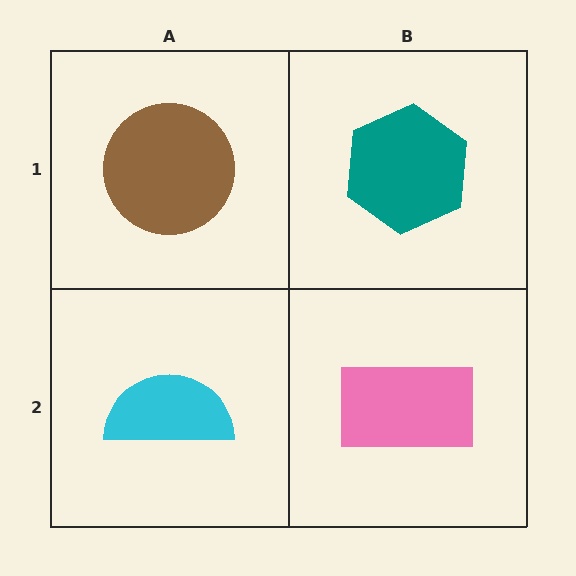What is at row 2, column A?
A cyan semicircle.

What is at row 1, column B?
A teal hexagon.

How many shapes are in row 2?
2 shapes.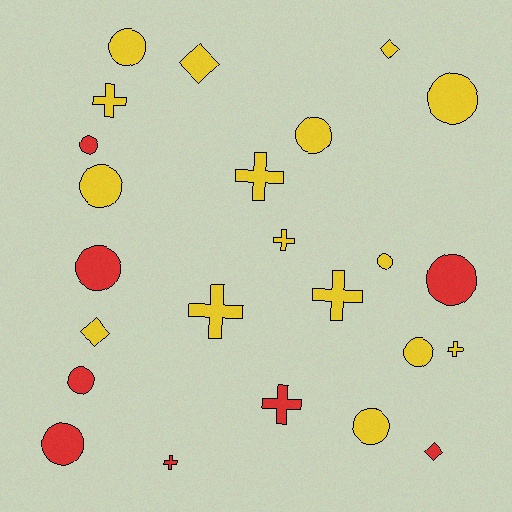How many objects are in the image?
There are 24 objects.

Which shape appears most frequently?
Circle, with 12 objects.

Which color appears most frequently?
Yellow, with 16 objects.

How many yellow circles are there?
There are 7 yellow circles.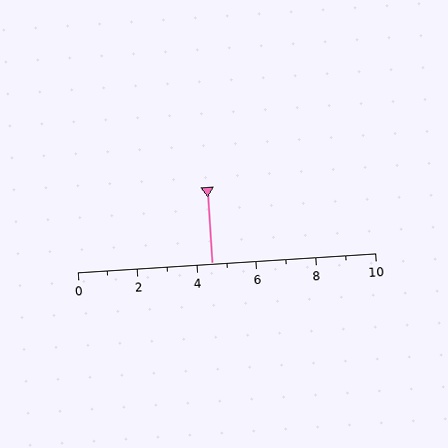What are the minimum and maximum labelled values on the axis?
The axis runs from 0 to 10.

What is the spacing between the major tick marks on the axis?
The major ticks are spaced 2 apart.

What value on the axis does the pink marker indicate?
The marker indicates approximately 4.5.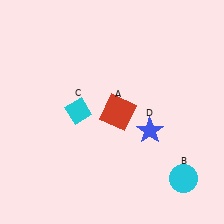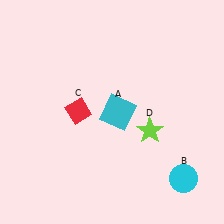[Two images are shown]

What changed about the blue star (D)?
In Image 1, D is blue. In Image 2, it changed to lime.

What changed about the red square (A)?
In Image 1, A is red. In Image 2, it changed to cyan.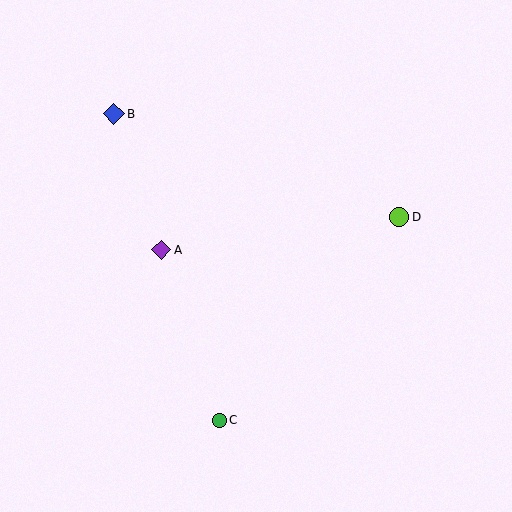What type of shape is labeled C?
Shape C is a green circle.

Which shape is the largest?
The blue diamond (labeled B) is the largest.